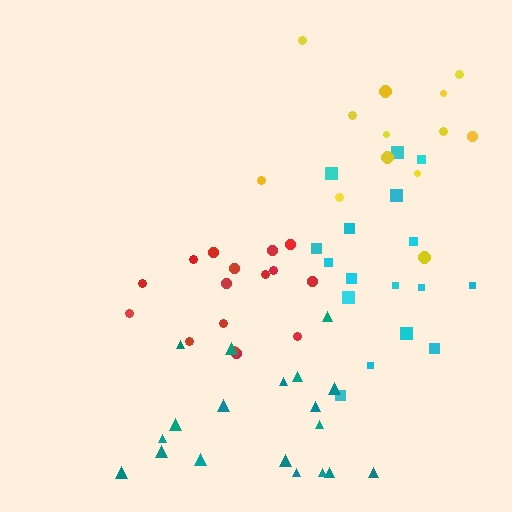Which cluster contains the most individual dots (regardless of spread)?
Teal (19).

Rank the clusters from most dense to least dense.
teal, cyan, red, yellow.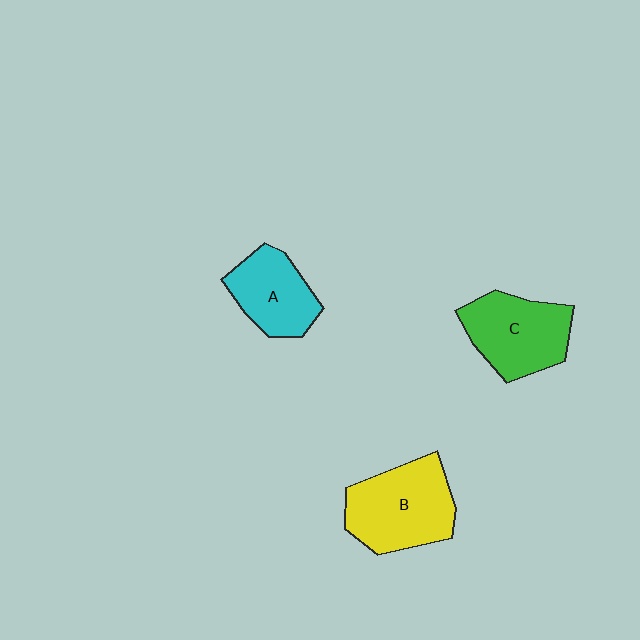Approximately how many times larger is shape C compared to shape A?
Approximately 1.2 times.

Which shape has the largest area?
Shape B (yellow).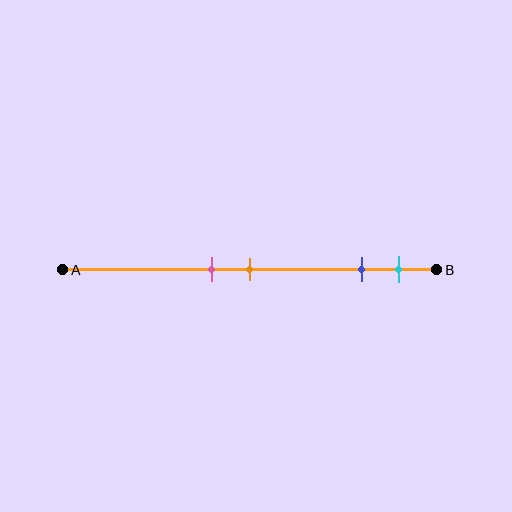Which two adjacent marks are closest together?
The pink and orange marks are the closest adjacent pair.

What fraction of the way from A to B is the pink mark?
The pink mark is approximately 40% (0.4) of the way from A to B.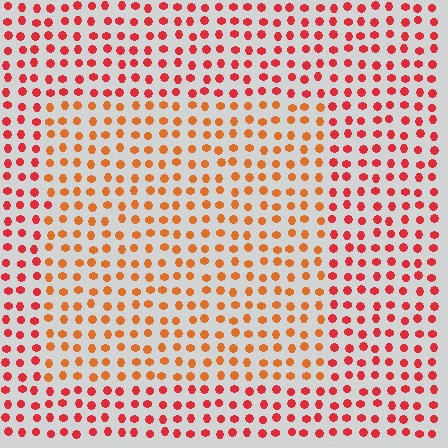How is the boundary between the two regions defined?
The boundary is defined purely by a slight shift in hue (about 29 degrees). Spacing, size, and orientation are identical on both sides.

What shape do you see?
I see a rectangle.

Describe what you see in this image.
The image is filled with small red elements in a uniform arrangement. A rectangle-shaped region is visible where the elements are tinted to a slightly different hue, forming a subtle color boundary.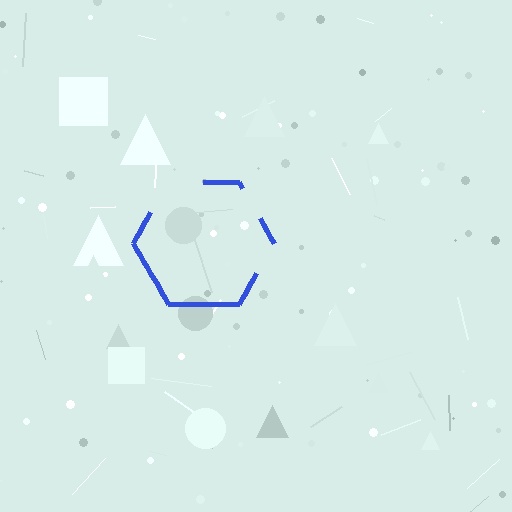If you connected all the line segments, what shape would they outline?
They would outline a hexagon.